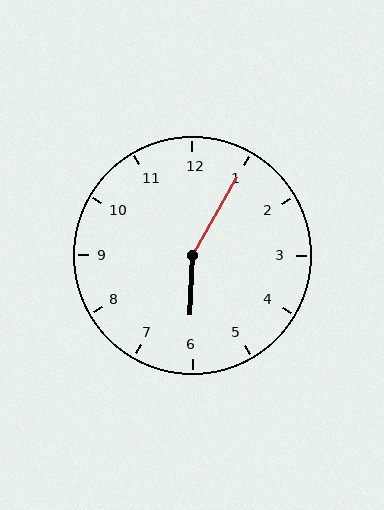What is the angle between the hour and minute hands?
Approximately 152 degrees.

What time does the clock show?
6:05.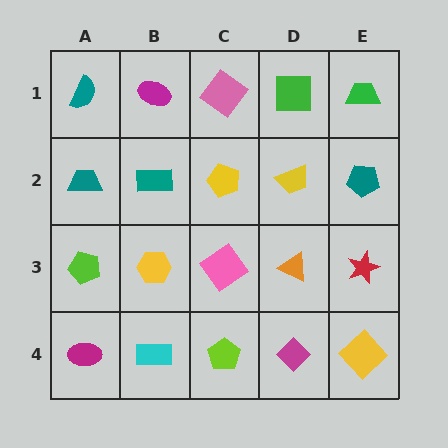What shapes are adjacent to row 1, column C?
A yellow pentagon (row 2, column C), a magenta ellipse (row 1, column B), a green square (row 1, column D).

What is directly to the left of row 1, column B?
A teal semicircle.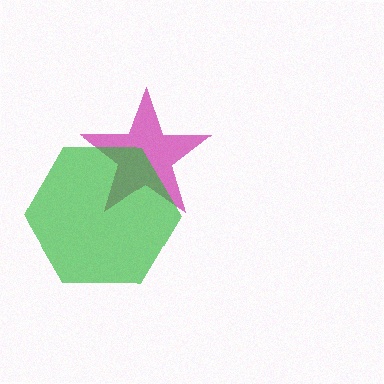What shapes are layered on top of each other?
The layered shapes are: a magenta star, a green hexagon.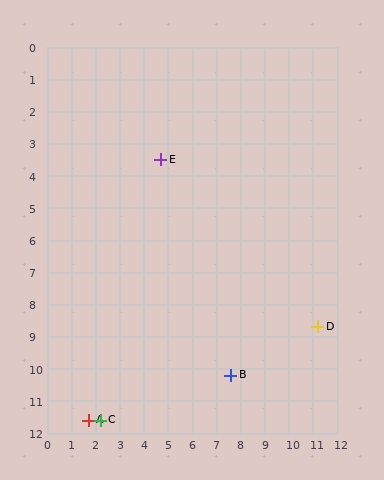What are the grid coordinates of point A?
Point A is at approximately (1.7, 11.6).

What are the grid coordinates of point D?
Point D is at approximately (11.2, 8.7).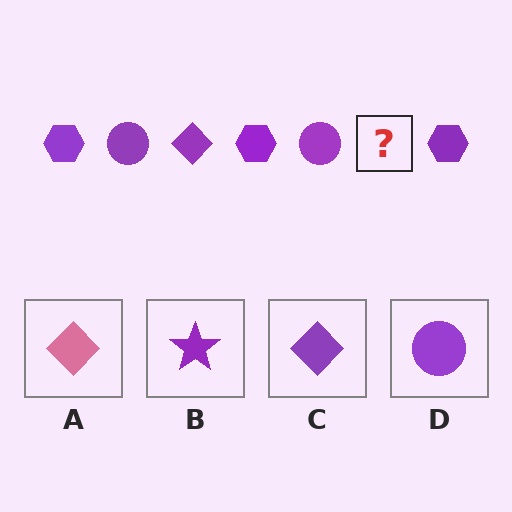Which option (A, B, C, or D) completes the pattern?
C.